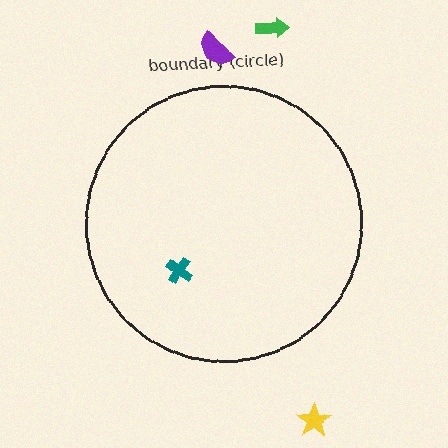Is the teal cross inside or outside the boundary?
Inside.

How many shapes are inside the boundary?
1 inside, 3 outside.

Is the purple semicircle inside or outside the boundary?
Outside.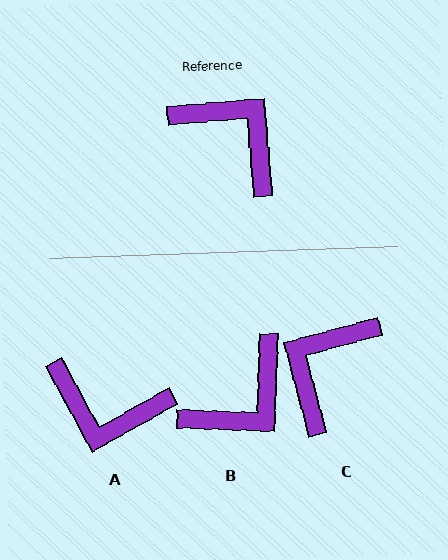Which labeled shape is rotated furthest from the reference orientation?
A, about 156 degrees away.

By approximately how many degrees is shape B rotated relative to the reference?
Approximately 97 degrees clockwise.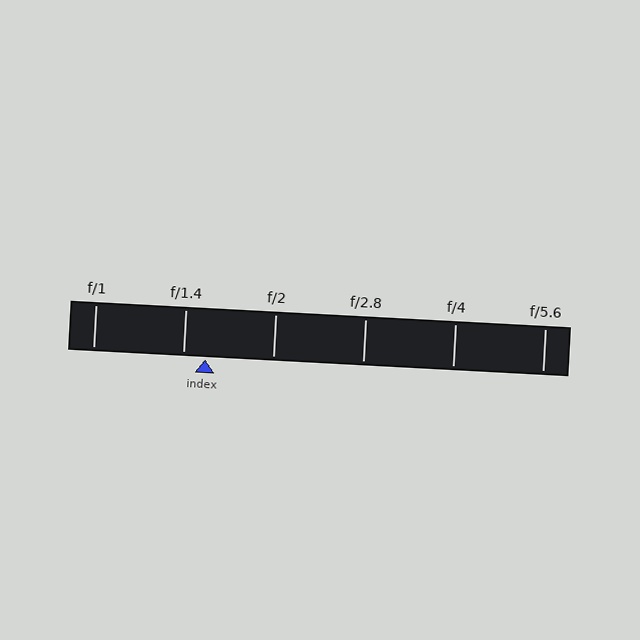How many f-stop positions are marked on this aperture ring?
There are 6 f-stop positions marked.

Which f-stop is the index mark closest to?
The index mark is closest to f/1.4.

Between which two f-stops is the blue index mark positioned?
The index mark is between f/1.4 and f/2.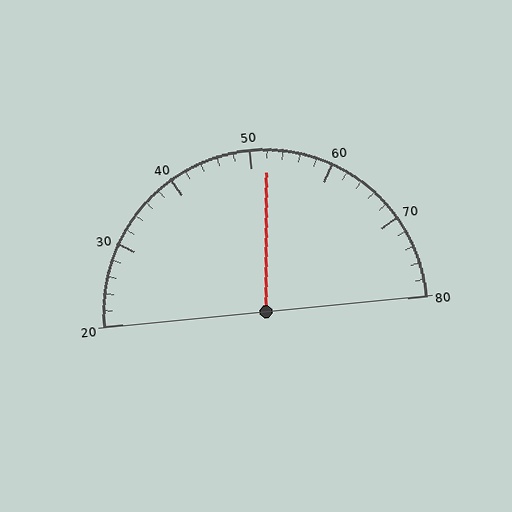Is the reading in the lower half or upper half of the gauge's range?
The reading is in the upper half of the range (20 to 80).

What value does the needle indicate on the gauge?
The needle indicates approximately 52.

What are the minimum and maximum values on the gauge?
The gauge ranges from 20 to 80.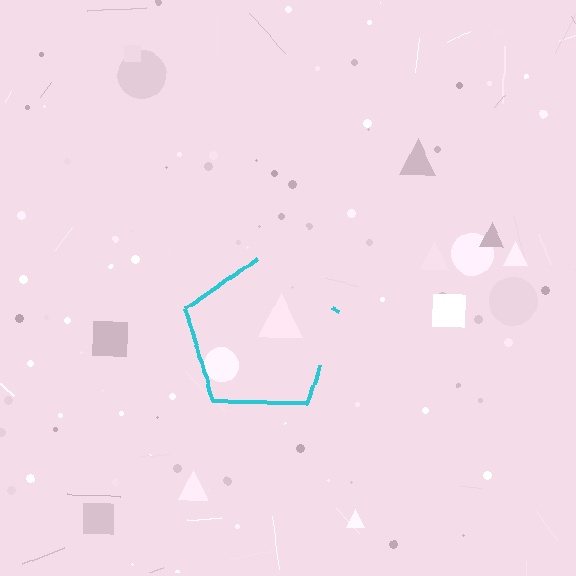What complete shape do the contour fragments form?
The contour fragments form a pentagon.